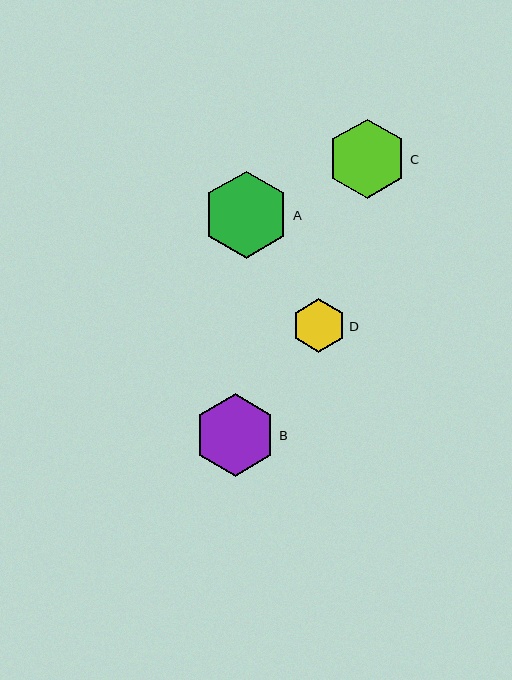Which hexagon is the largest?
Hexagon A is the largest with a size of approximately 87 pixels.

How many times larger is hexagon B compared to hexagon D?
Hexagon B is approximately 1.5 times the size of hexagon D.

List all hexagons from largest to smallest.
From largest to smallest: A, B, C, D.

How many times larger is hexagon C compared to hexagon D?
Hexagon C is approximately 1.5 times the size of hexagon D.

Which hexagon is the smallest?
Hexagon D is the smallest with a size of approximately 54 pixels.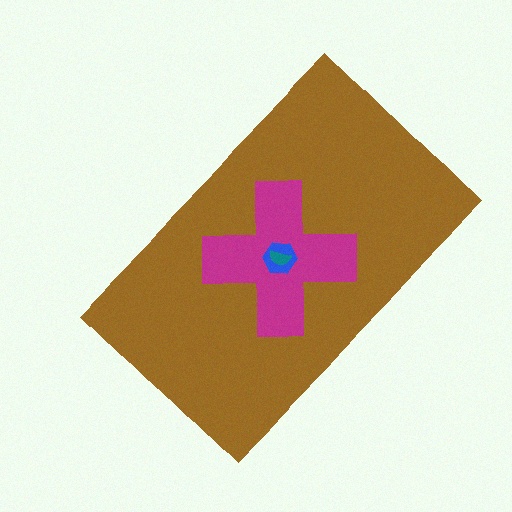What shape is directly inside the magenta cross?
The blue hexagon.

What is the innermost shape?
The teal semicircle.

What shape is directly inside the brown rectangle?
The magenta cross.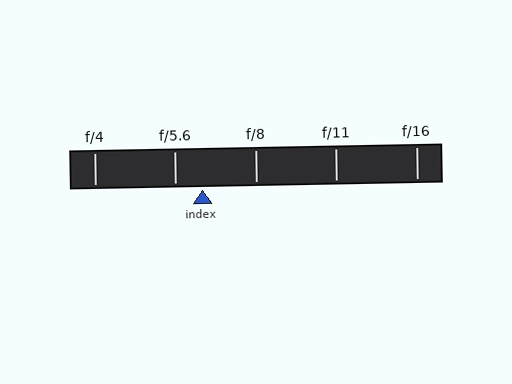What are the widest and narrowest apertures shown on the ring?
The widest aperture shown is f/4 and the narrowest is f/16.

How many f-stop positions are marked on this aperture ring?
There are 5 f-stop positions marked.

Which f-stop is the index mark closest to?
The index mark is closest to f/5.6.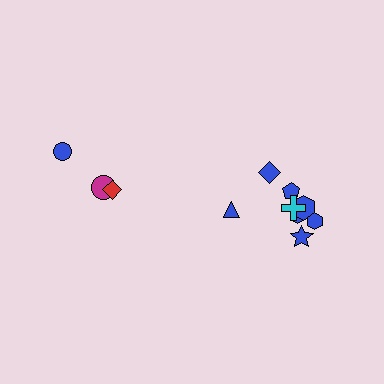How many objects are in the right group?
There are 8 objects.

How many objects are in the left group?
There are 3 objects.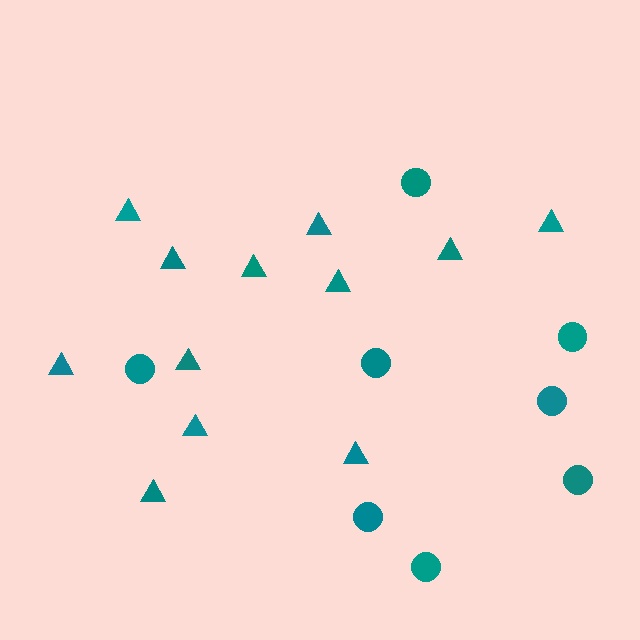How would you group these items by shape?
There are 2 groups: one group of circles (8) and one group of triangles (12).